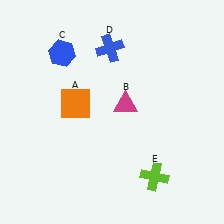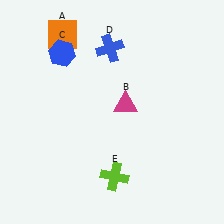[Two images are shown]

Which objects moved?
The objects that moved are: the orange square (A), the lime cross (E).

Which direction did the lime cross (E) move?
The lime cross (E) moved left.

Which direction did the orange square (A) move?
The orange square (A) moved up.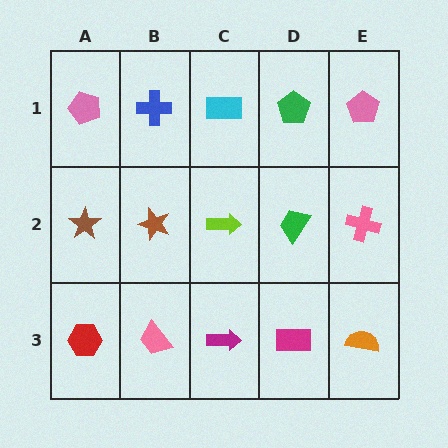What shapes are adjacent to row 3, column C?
A lime arrow (row 2, column C), a pink trapezoid (row 3, column B), a magenta rectangle (row 3, column D).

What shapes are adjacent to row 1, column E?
A pink cross (row 2, column E), a green pentagon (row 1, column D).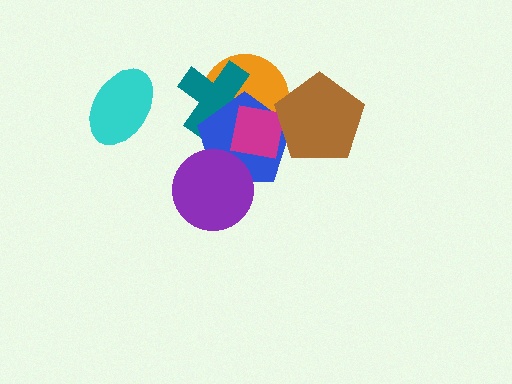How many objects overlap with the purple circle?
1 object overlaps with the purple circle.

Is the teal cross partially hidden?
Yes, it is partially covered by another shape.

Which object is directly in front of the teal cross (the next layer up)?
The blue pentagon is directly in front of the teal cross.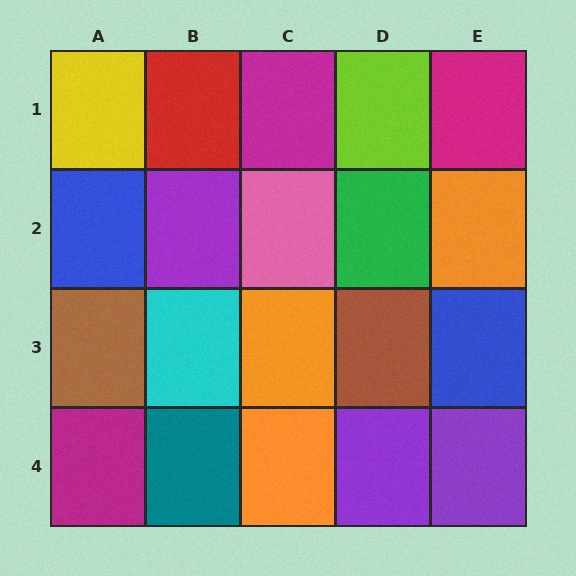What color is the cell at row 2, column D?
Green.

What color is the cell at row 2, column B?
Purple.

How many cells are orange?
3 cells are orange.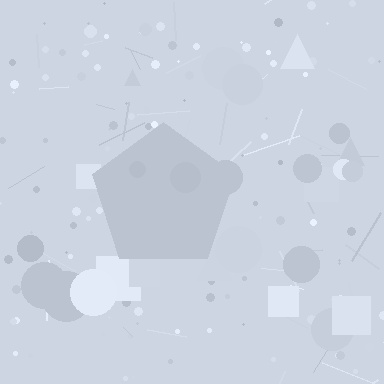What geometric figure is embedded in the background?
A pentagon is embedded in the background.